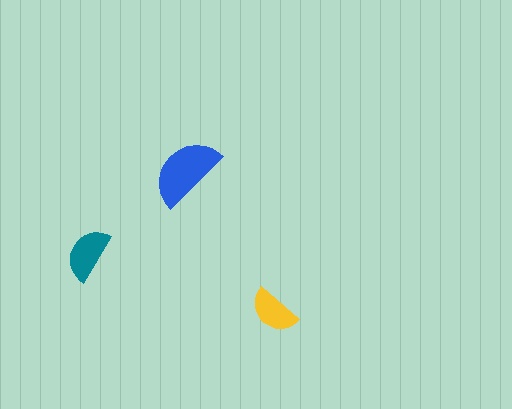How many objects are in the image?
There are 3 objects in the image.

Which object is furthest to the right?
The yellow semicircle is rightmost.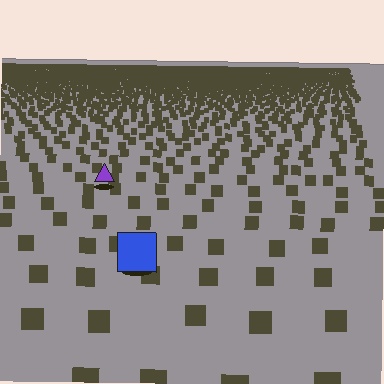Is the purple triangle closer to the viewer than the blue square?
No. The blue square is closer — you can tell from the texture gradient: the ground texture is coarser near it.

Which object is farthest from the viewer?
The purple triangle is farthest from the viewer. It appears smaller and the ground texture around it is denser.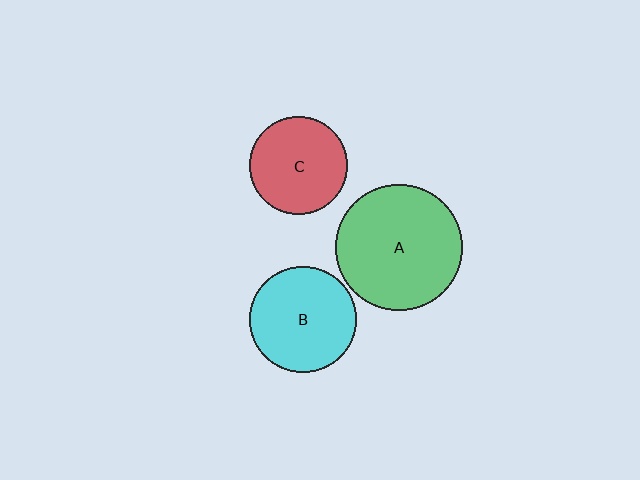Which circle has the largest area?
Circle A (green).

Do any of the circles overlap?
No, none of the circles overlap.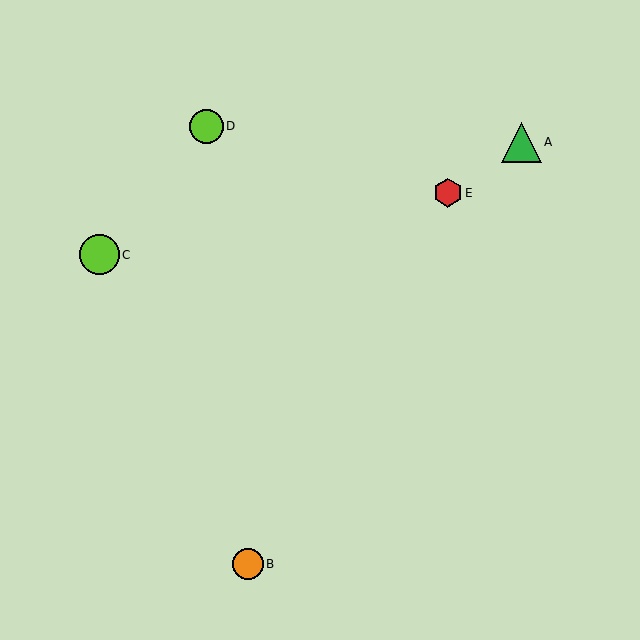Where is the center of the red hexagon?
The center of the red hexagon is at (448, 193).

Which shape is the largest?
The green triangle (labeled A) is the largest.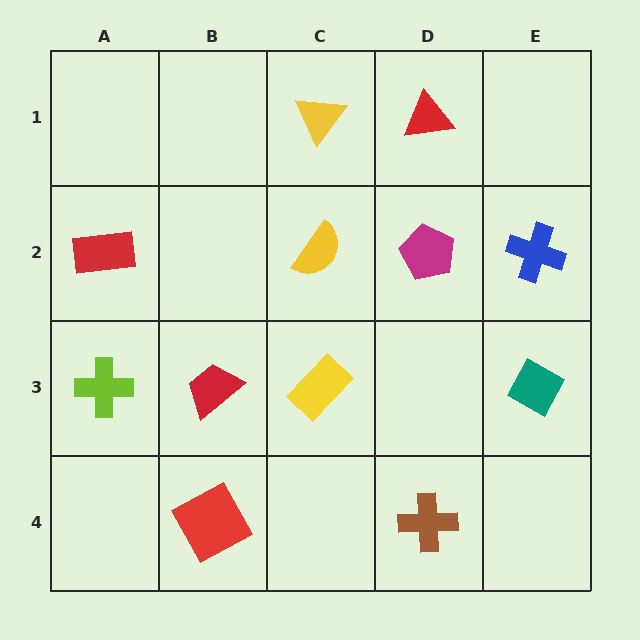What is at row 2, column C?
A yellow semicircle.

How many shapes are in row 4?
2 shapes.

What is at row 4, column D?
A brown cross.